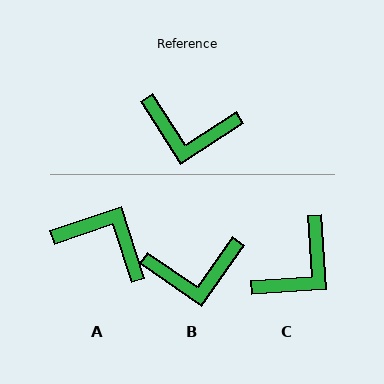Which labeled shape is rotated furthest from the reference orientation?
A, about 166 degrees away.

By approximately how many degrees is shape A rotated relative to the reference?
Approximately 166 degrees counter-clockwise.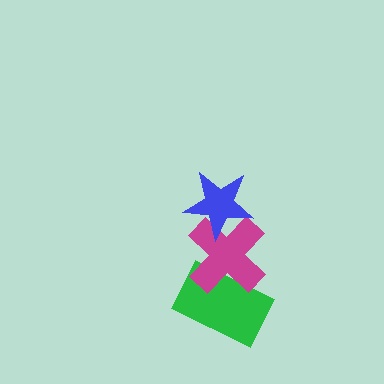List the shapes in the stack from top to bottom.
From top to bottom: the blue star, the magenta cross, the green rectangle.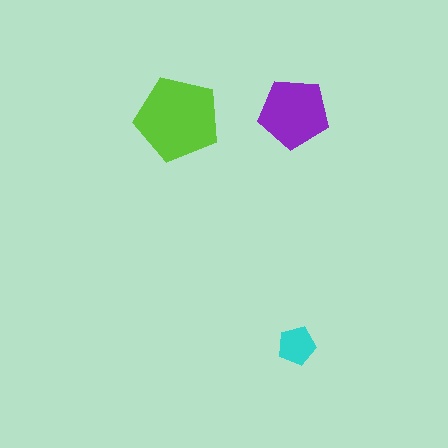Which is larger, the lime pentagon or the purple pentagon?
The lime one.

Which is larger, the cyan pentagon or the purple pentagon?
The purple one.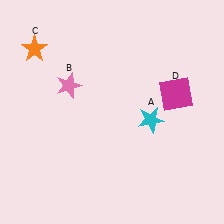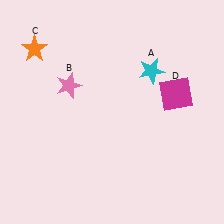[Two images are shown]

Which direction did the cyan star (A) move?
The cyan star (A) moved up.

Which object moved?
The cyan star (A) moved up.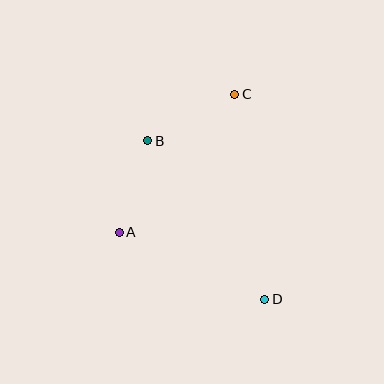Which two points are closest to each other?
Points A and B are closest to each other.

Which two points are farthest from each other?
Points C and D are farthest from each other.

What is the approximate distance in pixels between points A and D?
The distance between A and D is approximately 160 pixels.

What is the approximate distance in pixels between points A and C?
The distance between A and C is approximately 180 pixels.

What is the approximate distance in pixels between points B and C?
The distance between B and C is approximately 99 pixels.